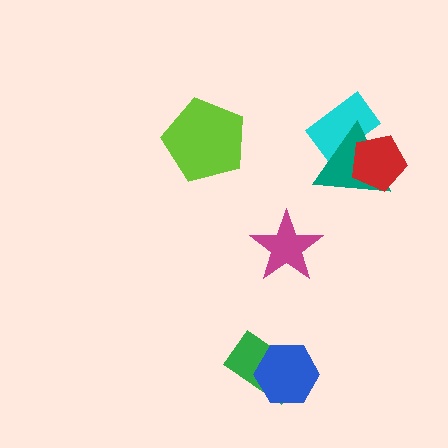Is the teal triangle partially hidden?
Yes, it is partially covered by another shape.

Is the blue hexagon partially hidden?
No, no other shape covers it.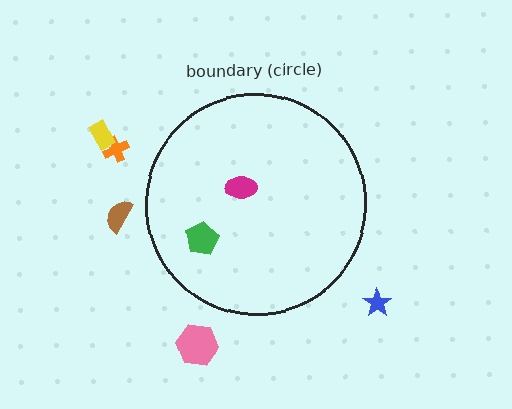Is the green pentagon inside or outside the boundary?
Inside.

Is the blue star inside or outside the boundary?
Outside.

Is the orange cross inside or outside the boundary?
Outside.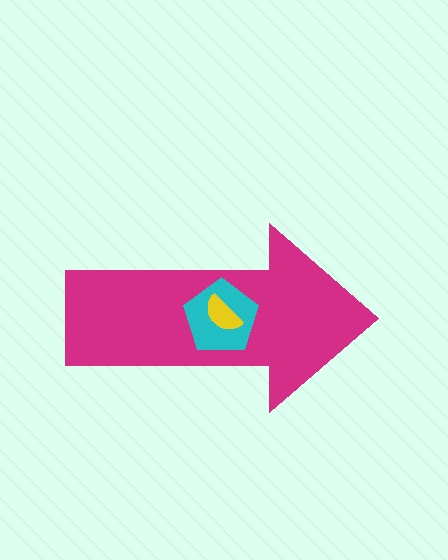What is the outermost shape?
The magenta arrow.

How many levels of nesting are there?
3.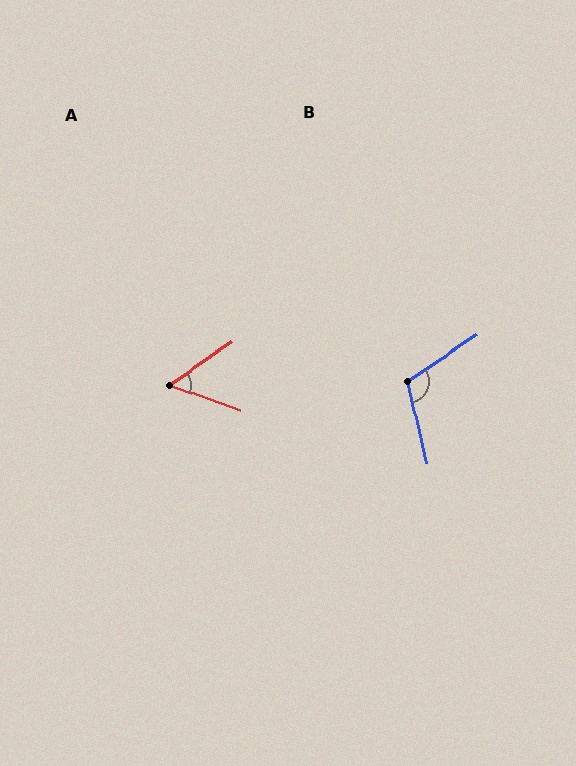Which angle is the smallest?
A, at approximately 55 degrees.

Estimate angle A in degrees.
Approximately 55 degrees.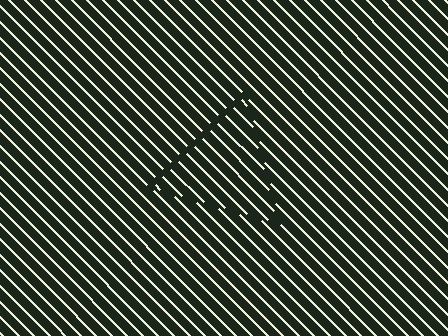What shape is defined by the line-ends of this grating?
An illusory triangle. The interior of the shape contains the same grating, shifted by half a period — the contour is defined by the phase discontinuity where line-ends from the inner and outer gratings abut.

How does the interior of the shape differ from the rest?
The interior of the shape contains the same grating, shifted by half a period — the contour is defined by the phase discontinuity where line-ends from the inner and outer gratings abut.